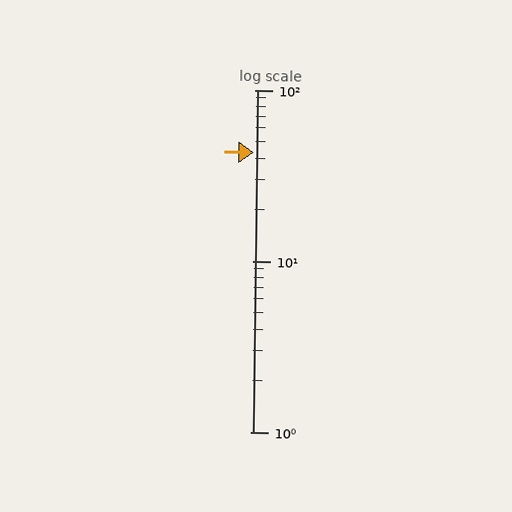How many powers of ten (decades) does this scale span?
The scale spans 2 decades, from 1 to 100.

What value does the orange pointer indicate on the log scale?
The pointer indicates approximately 43.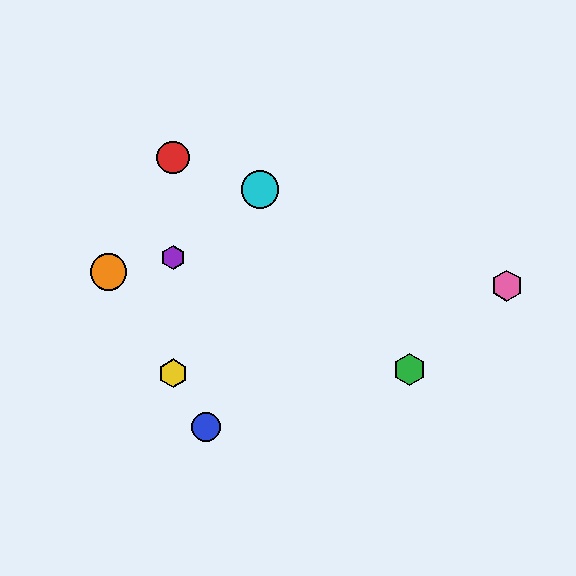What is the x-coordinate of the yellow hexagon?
The yellow hexagon is at x≈173.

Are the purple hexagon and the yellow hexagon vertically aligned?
Yes, both are at x≈173.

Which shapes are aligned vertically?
The red circle, the yellow hexagon, the purple hexagon are aligned vertically.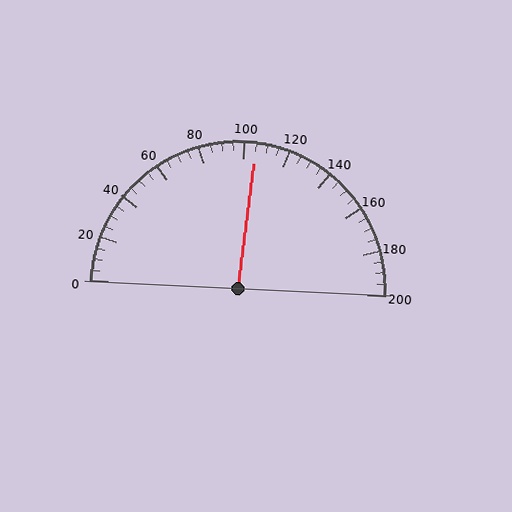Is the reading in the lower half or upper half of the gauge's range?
The reading is in the upper half of the range (0 to 200).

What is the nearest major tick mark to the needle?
The nearest major tick mark is 100.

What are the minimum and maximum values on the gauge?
The gauge ranges from 0 to 200.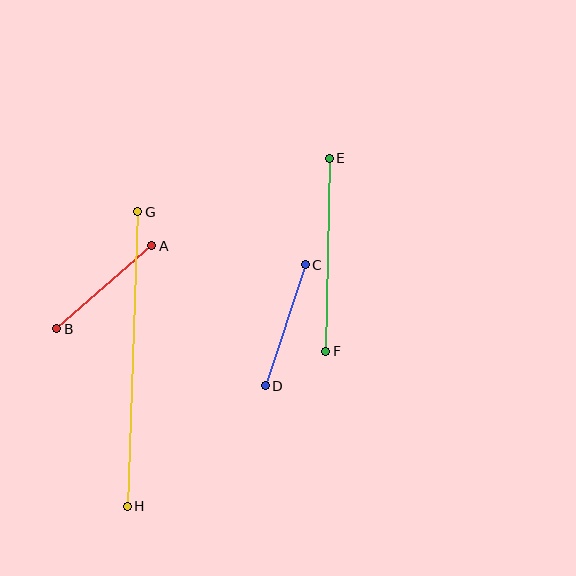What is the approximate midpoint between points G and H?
The midpoint is at approximately (132, 359) pixels.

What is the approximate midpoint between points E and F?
The midpoint is at approximately (327, 255) pixels.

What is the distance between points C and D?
The distance is approximately 128 pixels.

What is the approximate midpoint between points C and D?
The midpoint is at approximately (285, 325) pixels.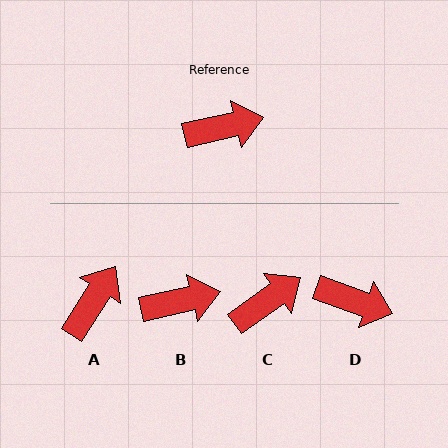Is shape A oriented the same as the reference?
No, it is off by about 45 degrees.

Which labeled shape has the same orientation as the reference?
B.